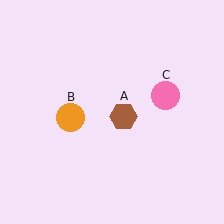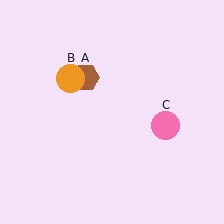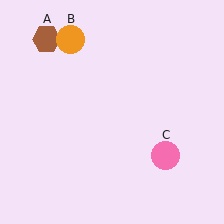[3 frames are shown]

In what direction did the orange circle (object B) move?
The orange circle (object B) moved up.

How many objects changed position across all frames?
3 objects changed position: brown hexagon (object A), orange circle (object B), pink circle (object C).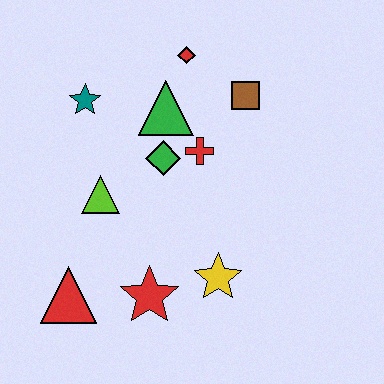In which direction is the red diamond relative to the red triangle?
The red diamond is above the red triangle.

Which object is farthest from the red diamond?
The red triangle is farthest from the red diamond.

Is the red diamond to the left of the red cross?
Yes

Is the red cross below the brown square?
Yes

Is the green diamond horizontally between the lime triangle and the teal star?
No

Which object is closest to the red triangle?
The red star is closest to the red triangle.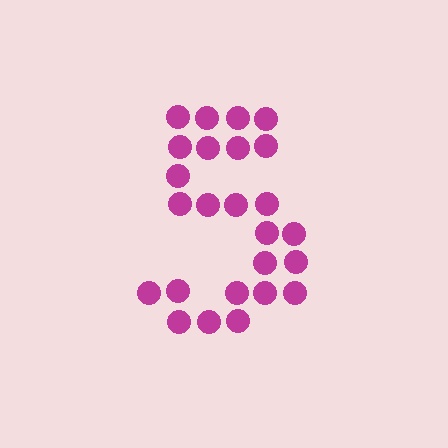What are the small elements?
The small elements are circles.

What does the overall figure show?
The overall figure shows the digit 5.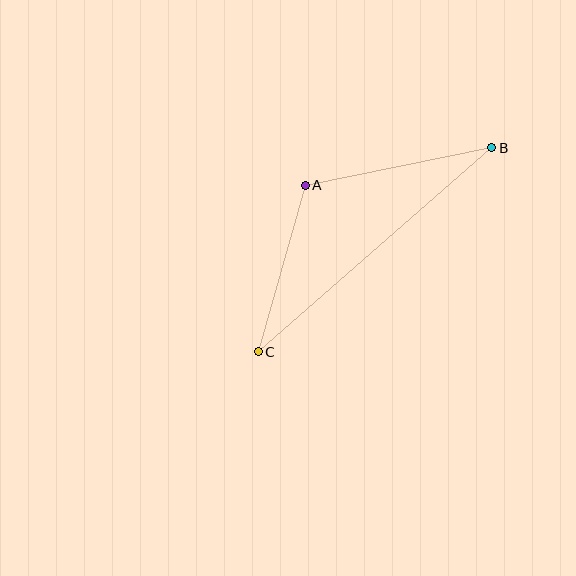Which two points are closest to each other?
Points A and C are closest to each other.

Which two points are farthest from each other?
Points B and C are farthest from each other.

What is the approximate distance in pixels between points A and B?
The distance between A and B is approximately 190 pixels.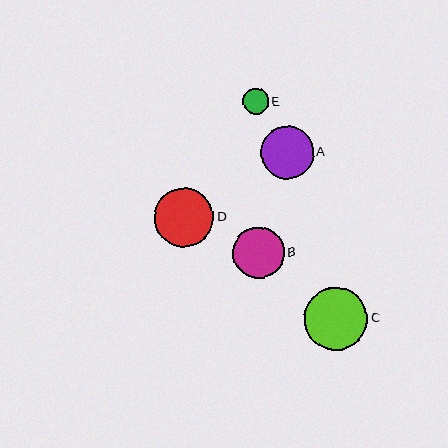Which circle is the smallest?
Circle E is the smallest with a size of approximately 26 pixels.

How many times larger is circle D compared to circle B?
Circle D is approximately 1.1 times the size of circle B.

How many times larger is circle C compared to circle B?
Circle C is approximately 1.2 times the size of circle B.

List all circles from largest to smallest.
From largest to smallest: C, D, A, B, E.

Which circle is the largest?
Circle C is the largest with a size of approximately 63 pixels.